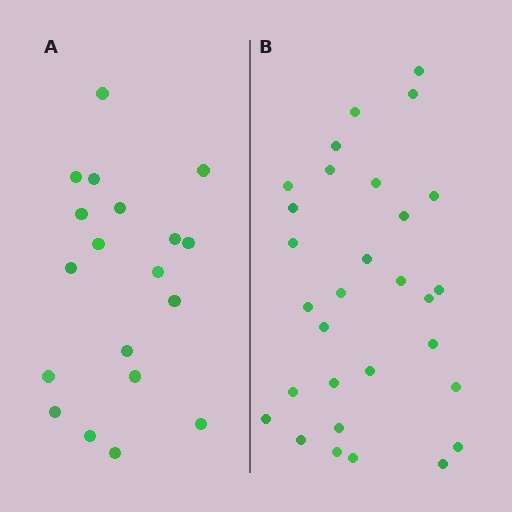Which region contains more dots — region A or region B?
Region B (the right region) has more dots.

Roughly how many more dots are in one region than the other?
Region B has roughly 12 or so more dots than region A.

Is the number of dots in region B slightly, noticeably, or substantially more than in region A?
Region B has substantially more. The ratio is roughly 1.6 to 1.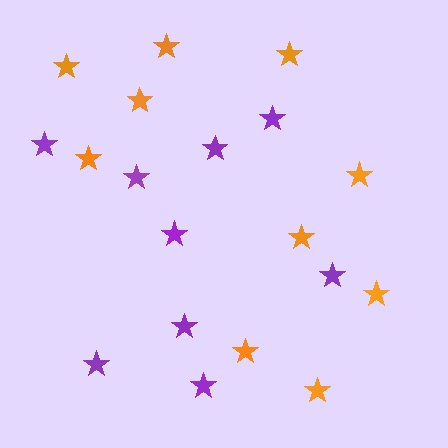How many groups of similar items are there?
There are 2 groups: one group of purple stars (9) and one group of orange stars (10).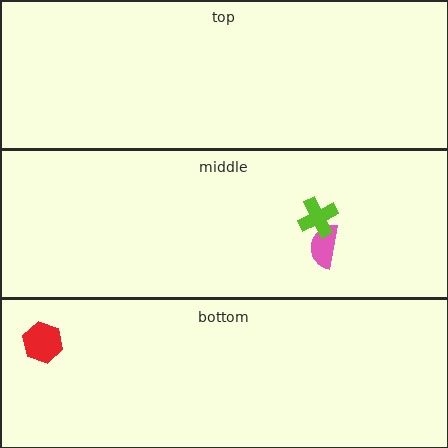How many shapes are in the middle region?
2.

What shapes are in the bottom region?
The red hexagon.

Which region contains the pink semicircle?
The middle region.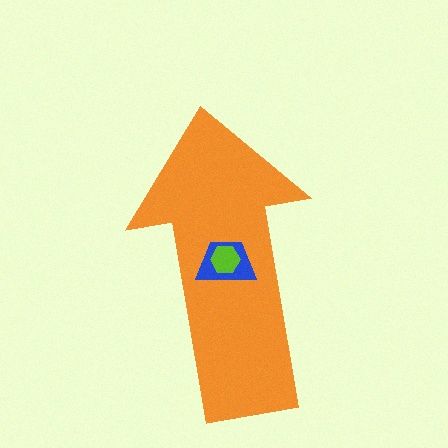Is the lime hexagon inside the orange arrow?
Yes.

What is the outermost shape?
The orange arrow.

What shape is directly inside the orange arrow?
The blue trapezoid.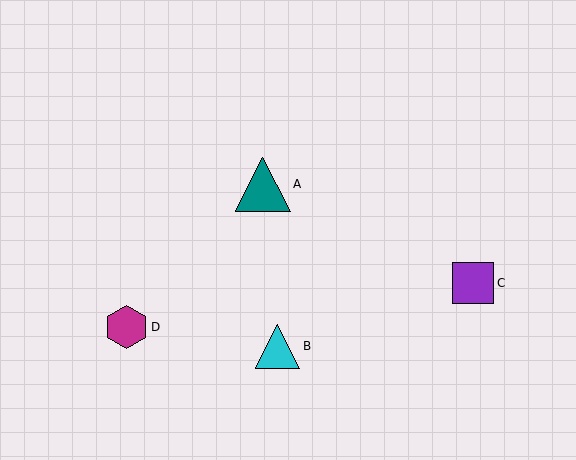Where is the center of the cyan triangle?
The center of the cyan triangle is at (278, 346).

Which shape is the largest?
The teal triangle (labeled A) is the largest.